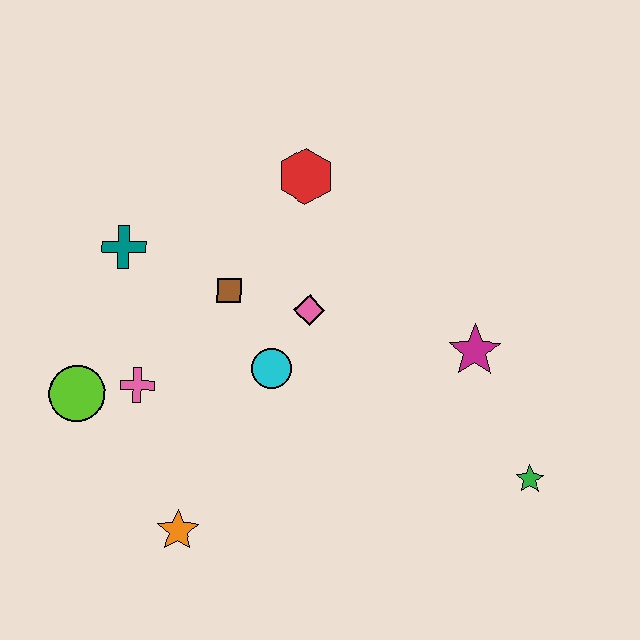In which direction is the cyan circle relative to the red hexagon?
The cyan circle is below the red hexagon.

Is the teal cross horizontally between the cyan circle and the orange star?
No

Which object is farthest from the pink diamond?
The green star is farthest from the pink diamond.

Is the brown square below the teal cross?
Yes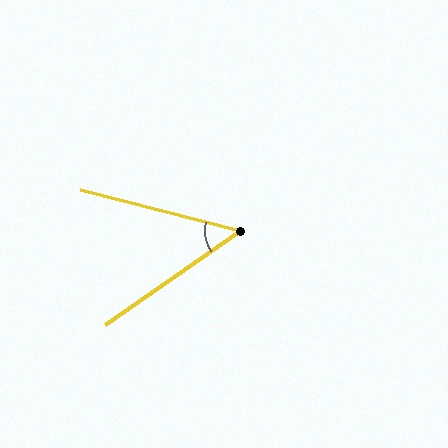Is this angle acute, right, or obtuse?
It is acute.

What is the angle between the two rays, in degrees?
Approximately 49 degrees.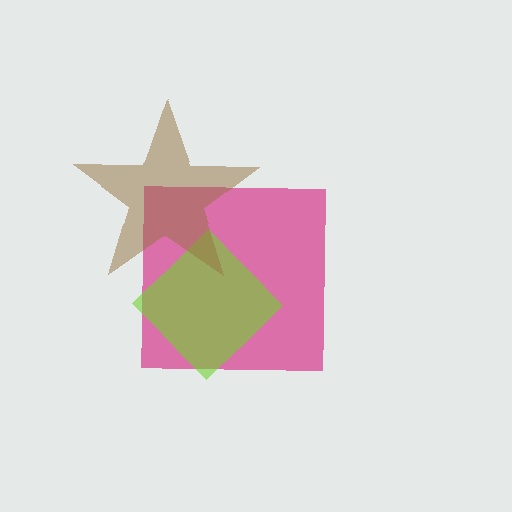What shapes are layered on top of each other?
The layered shapes are: a magenta square, a lime diamond, a brown star.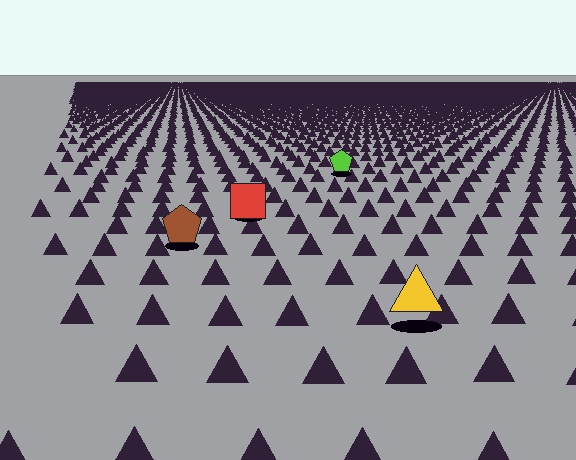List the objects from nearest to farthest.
From nearest to farthest: the yellow triangle, the brown pentagon, the red square, the lime pentagon.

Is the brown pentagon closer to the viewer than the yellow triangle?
No. The yellow triangle is closer — you can tell from the texture gradient: the ground texture is coarser near it.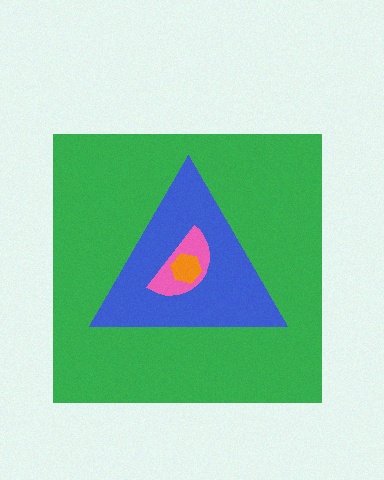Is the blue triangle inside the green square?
Yes.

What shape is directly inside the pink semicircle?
The orange hexagon.